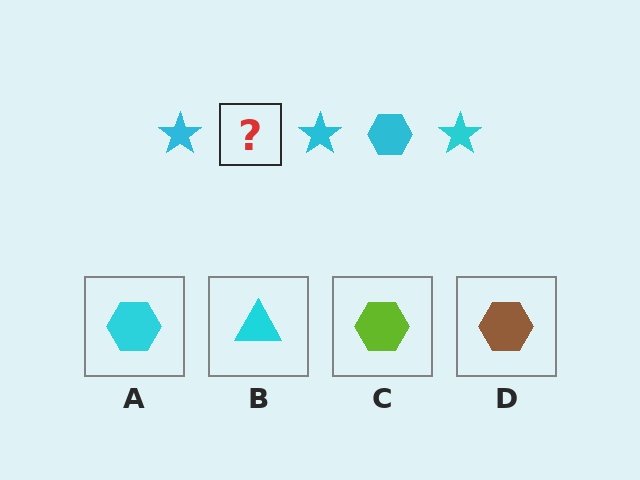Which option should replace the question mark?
Option A.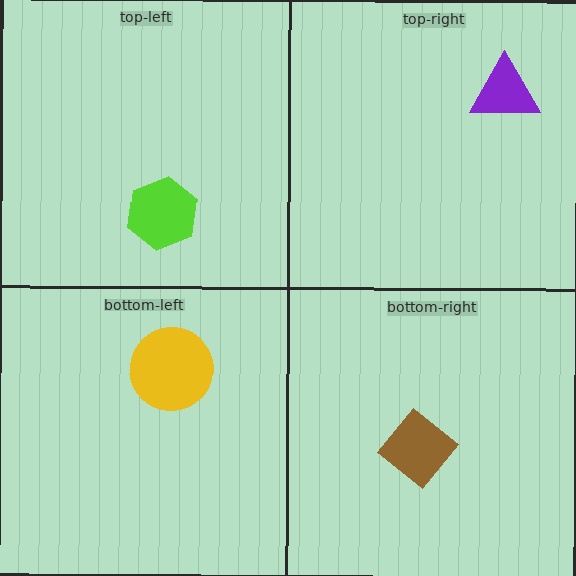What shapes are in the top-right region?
The purple triangle.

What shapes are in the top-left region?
The lime hexagon.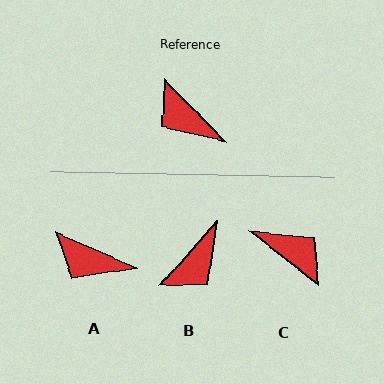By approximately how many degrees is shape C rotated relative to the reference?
Approximately 172 degrees clockwise.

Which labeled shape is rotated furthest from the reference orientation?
C, about 172 degrees away.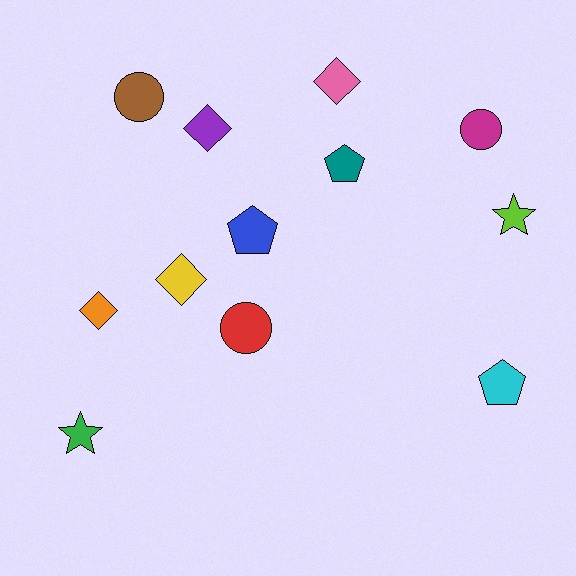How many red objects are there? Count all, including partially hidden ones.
There is 1 red object.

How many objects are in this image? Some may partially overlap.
There are 12 objects.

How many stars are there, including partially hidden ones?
There are 2 stars.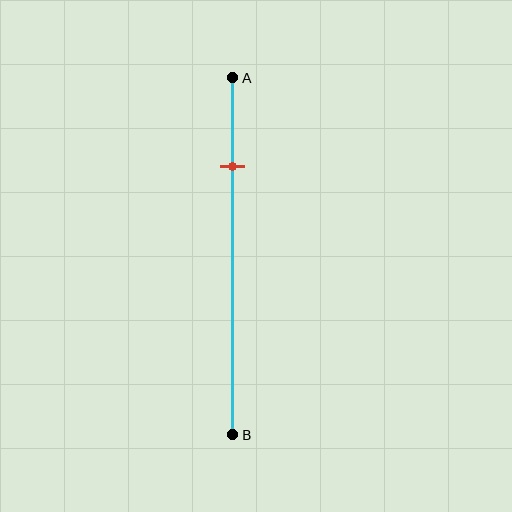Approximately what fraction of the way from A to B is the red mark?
The red mark is approximately 25% of the way from A to B.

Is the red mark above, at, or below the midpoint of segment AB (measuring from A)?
The red mark is above the midpoint of segment AB.